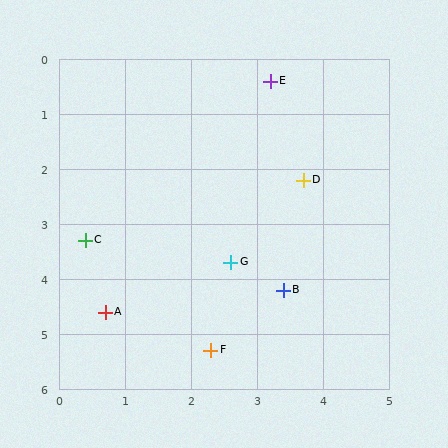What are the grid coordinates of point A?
Point A is at approximately (0.7, 4.6).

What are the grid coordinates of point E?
Point E is at approximately (3.2, 0.4).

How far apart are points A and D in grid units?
Points A and D are about 3.8 grid units apart.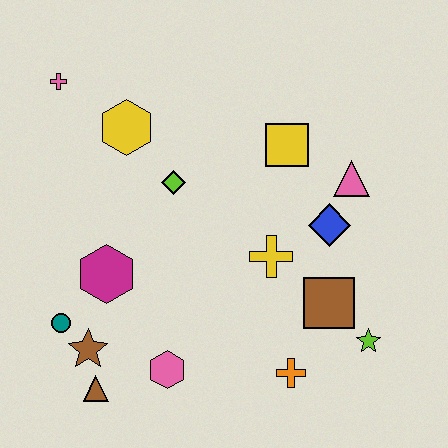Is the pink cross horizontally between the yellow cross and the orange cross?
No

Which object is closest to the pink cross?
The yellow hexagon is closest to the pink cross.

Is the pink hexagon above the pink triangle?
No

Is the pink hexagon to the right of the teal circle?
Yes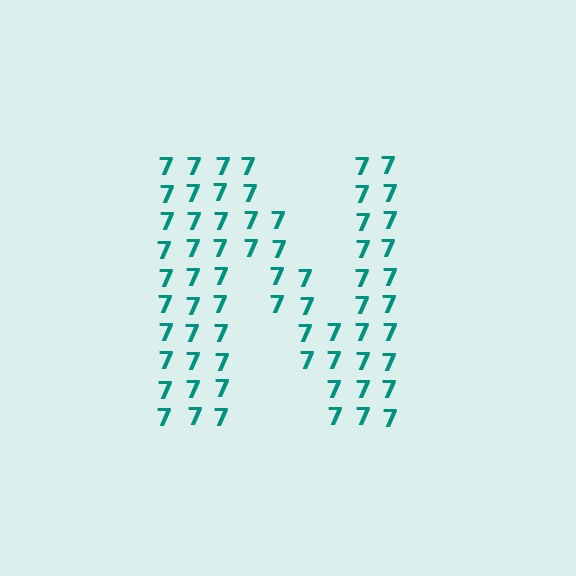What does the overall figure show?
The overall figure shows the letter N.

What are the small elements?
The small elements are digit 7's.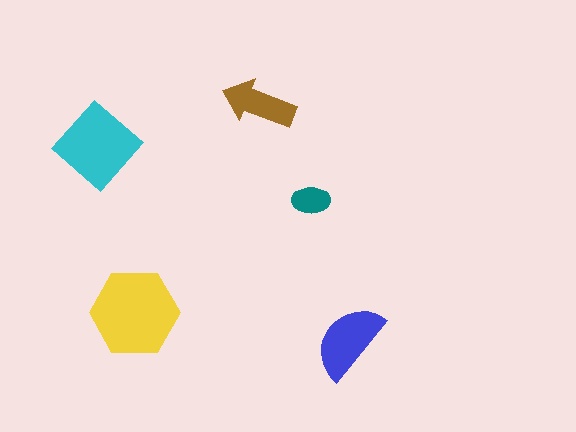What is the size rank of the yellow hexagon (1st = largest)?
1st.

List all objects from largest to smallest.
The yellow hexagon, the cyan diamond, the blue semicircle, the brown arrow, the teal ellipse.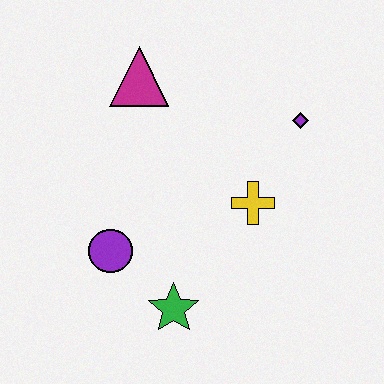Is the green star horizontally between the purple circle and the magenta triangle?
No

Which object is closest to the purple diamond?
The yellow cross is closest to the purple diamond.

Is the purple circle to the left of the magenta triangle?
Yes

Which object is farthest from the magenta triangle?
The green star is farthest from the magenta triangle.